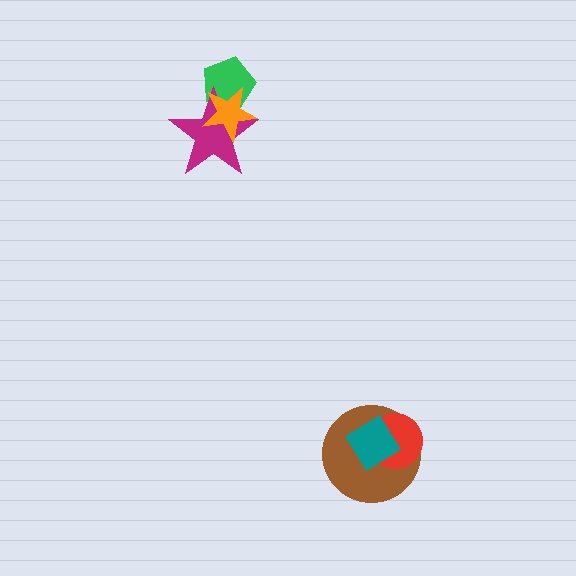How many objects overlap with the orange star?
2 objects overlap with the orange star.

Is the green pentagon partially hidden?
Yes, it is partially covered by another shape.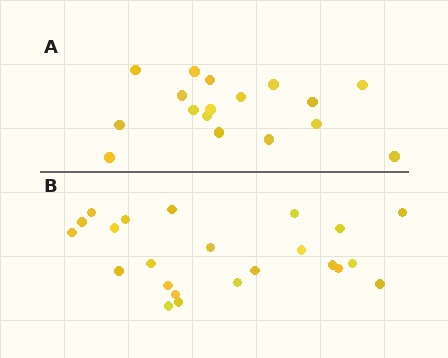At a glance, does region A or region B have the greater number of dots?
Region B (the bottom region) has more dots.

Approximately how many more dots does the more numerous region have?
Region B has about 6 more dots than region A.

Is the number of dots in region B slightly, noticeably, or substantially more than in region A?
Region B has noticeably more, but not dramatically so. The ratio is roughly 1.4 to 1.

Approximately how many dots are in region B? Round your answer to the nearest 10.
About 20 dots. (The exact count is 23, which rounds to 20.)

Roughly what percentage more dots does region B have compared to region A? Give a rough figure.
About 35% more.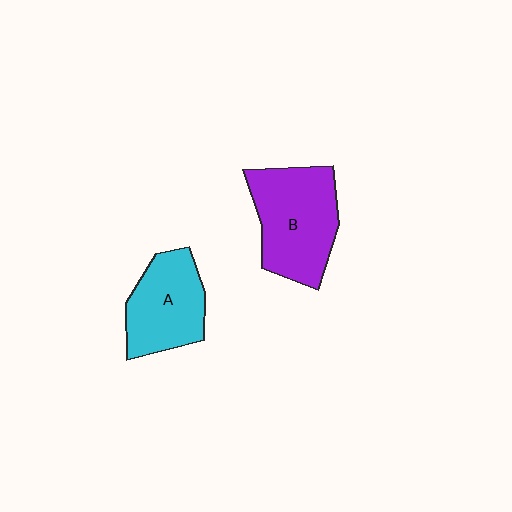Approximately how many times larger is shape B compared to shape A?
Approximately 1.3 times.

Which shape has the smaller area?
Shape A (cyan).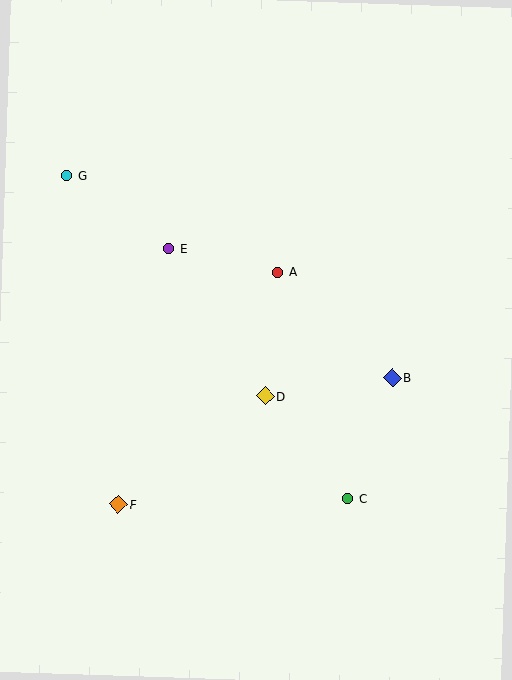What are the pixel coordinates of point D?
Point D is at (265, 396).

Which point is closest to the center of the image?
Point D at (265, 396) is closest to the center.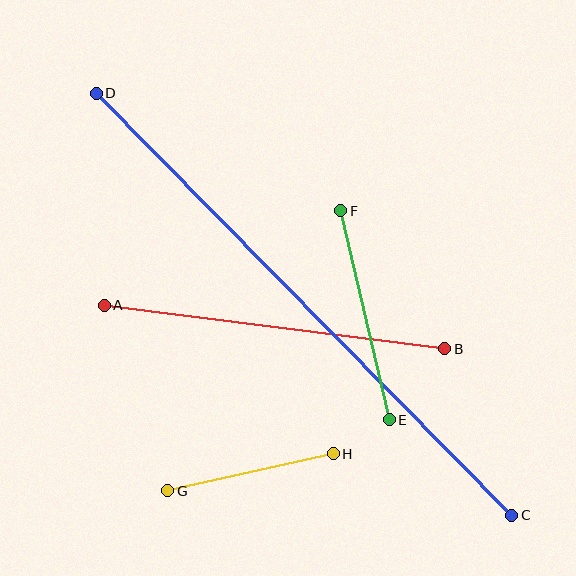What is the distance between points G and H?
The distance is approximately 170 pixels.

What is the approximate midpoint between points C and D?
The midpoint is at approximately (304, 304) pixels.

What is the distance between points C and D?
The distance is approximately 592 pixels.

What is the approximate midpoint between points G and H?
The midpoint is at approximately (250, 472) pixels.